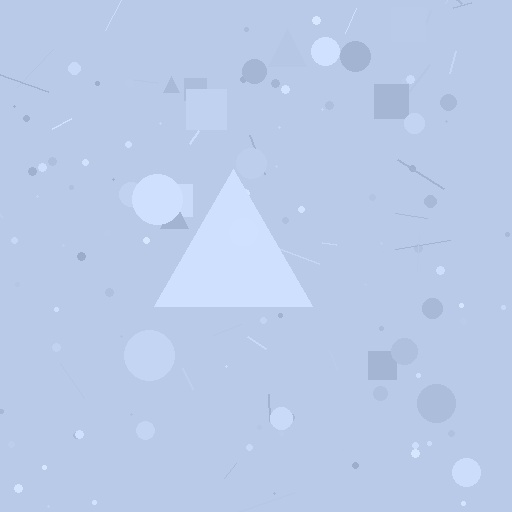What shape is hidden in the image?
A triangle is hidden in the image.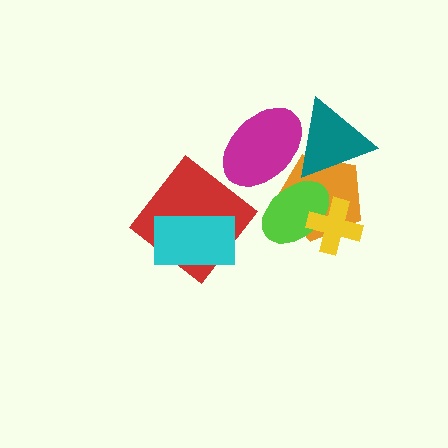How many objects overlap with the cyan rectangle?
1 object overlaps with the cyan rectangle.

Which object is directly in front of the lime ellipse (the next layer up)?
The magenta ellipse is directly in front of the lime ellipse.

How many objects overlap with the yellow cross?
2 objects overlap with the yellow cross.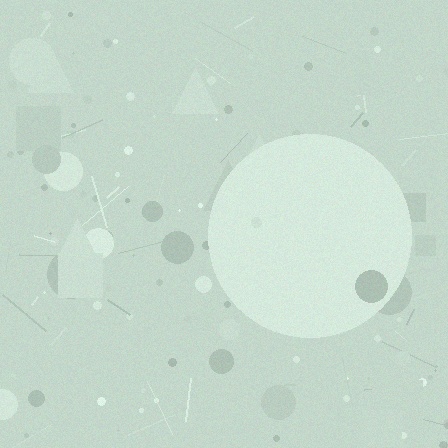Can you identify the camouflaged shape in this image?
The camouflaged shape is a circle.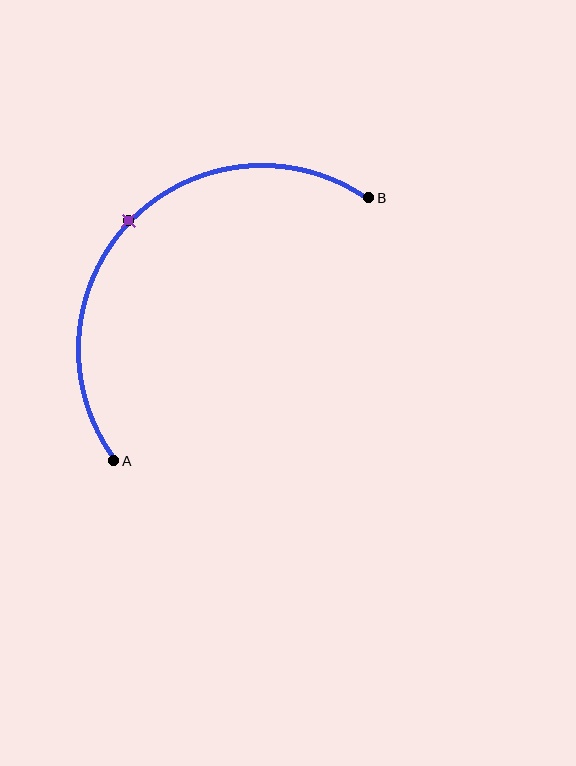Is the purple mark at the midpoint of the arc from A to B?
Yes. The purple mark lies on the arc at equal arc-length from both A and B — it is the arc midpoint.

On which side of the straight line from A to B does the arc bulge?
The arc bulges above and to the left of the straight line connecting A and B.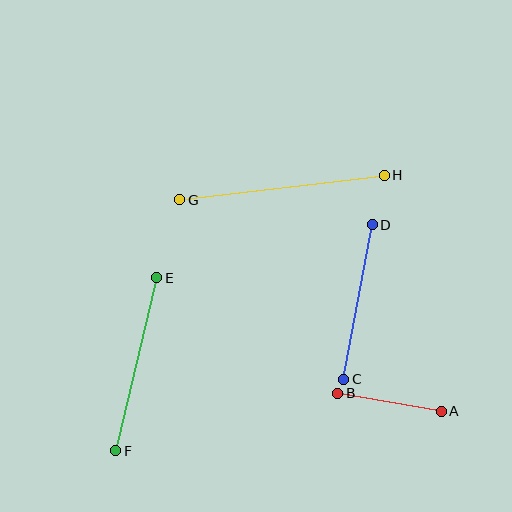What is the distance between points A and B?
The distance is approximately 105 pixels.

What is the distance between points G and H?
The distance is approximately 206 pixels.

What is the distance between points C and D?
The distance is approximately 157 pixels.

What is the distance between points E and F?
The distance is approximately 178 pixels.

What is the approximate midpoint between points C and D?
The midpoint is at approximately (358, 302) pixels.